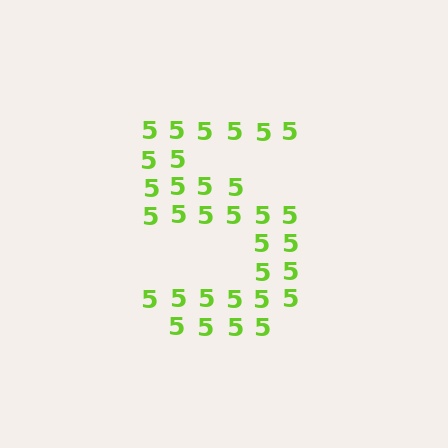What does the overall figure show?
The overall figure shows the digit 5.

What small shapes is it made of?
It is made of small digit 5's.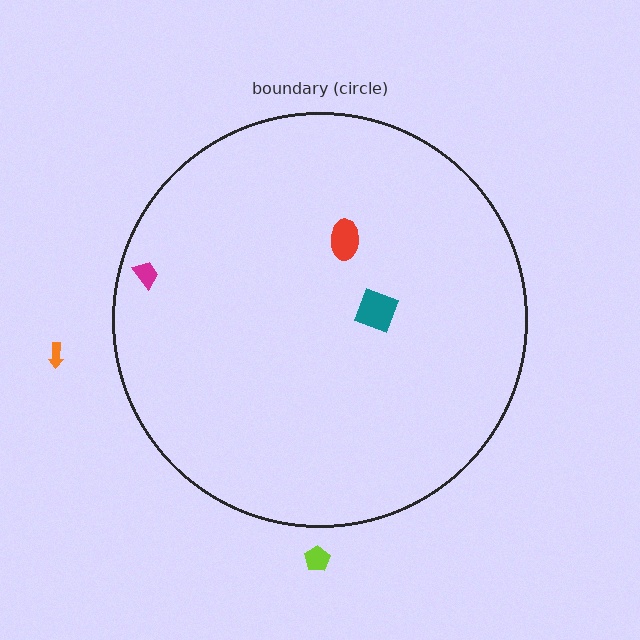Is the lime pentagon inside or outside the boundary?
Outside.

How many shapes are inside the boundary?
3 inside, 2 outside.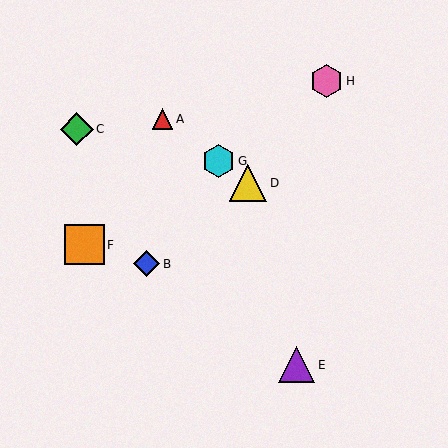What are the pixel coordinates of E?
Object E is at (296, 365).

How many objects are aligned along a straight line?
3 objects (A, D, G) are aligned along a straight line.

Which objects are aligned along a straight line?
Objects A, D, G are aligned along a straight line.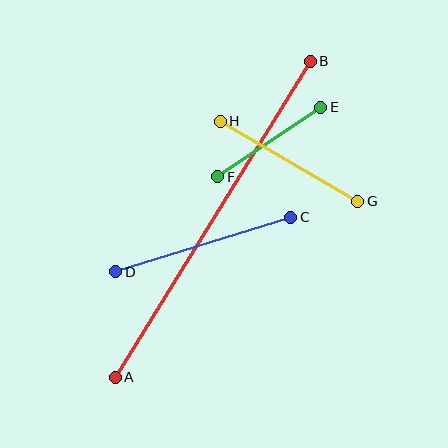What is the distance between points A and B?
The distance is approximately 371 pixels.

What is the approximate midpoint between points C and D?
The midpoint is at approximately (203, 245) pixels.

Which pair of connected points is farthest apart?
Points A and B are farthest apart.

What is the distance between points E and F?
The distance is approximately 124 pixels.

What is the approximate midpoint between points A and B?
The midpoint is at approximately (213, 219) pixels.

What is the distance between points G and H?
The distance is approximately 159 pixels.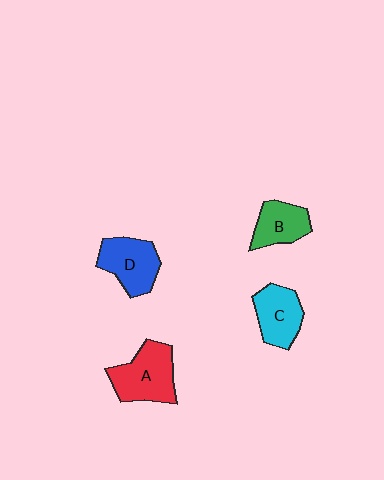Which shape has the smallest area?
Shape B (green).